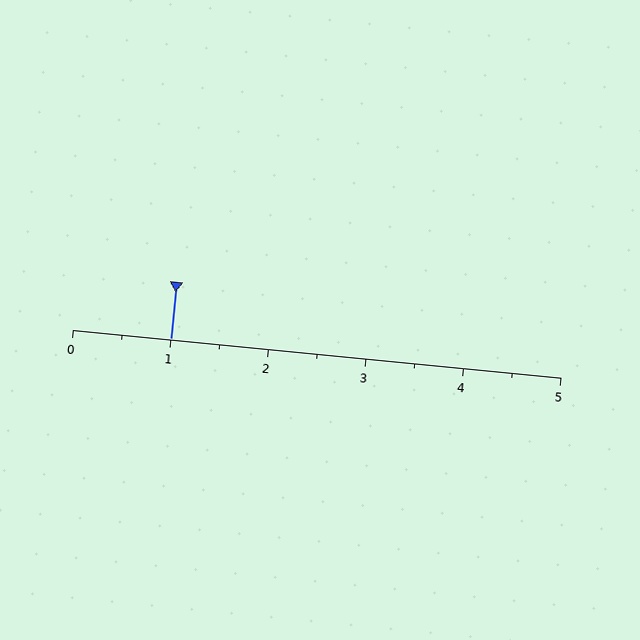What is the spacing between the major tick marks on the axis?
The major ticks are spaced 1 apart.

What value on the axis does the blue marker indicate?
The marker indicates approximately 1.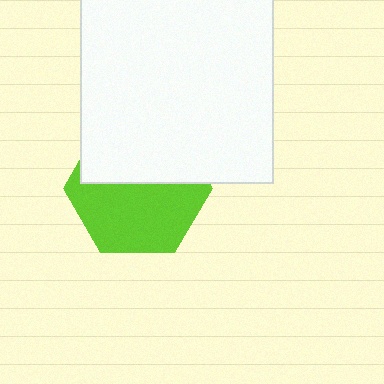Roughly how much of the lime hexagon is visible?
About half of it is visible (roughly 56%).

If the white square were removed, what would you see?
You would see the complete lime hexagon.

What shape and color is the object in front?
The object in front is a white square.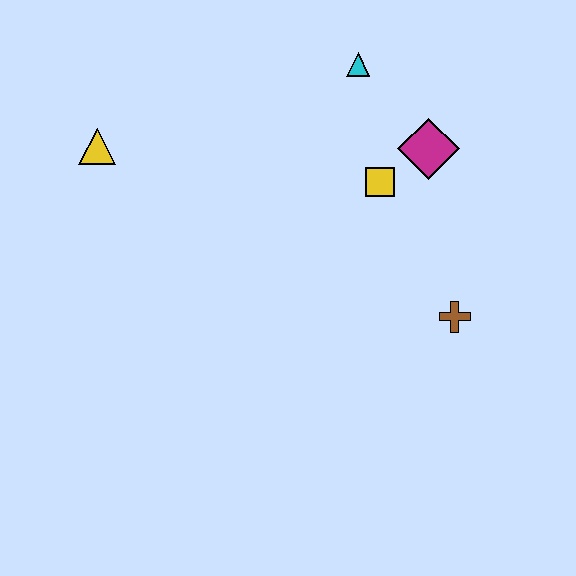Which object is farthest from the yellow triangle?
The brown cross is farthest from the yellow triangle.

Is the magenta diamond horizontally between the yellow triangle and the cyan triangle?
No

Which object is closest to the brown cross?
The yellow square is closest to the brown cross.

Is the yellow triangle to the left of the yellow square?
Yes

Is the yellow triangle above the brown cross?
Yes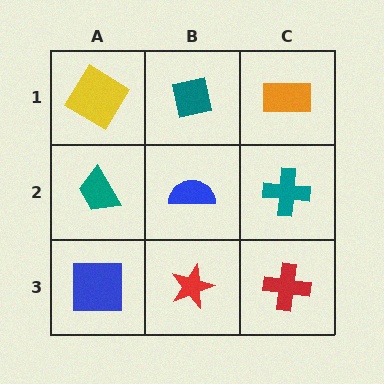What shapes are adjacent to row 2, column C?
An orange rectangle (row 1, column C), a red cross (row 3, column C), a blue semicircle (row 2, column B).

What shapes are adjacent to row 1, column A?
A teal trapezoid (row 2, column A), a teal square (row 1, column B).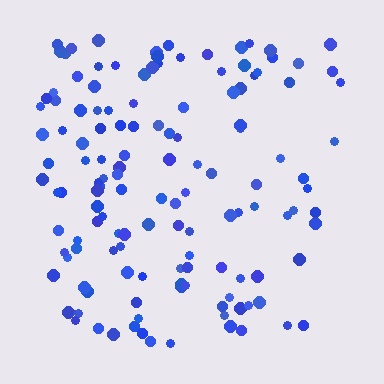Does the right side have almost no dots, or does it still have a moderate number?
Still a moderate number, just noticeably fewer than the left.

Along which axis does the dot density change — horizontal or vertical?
Horizontal.